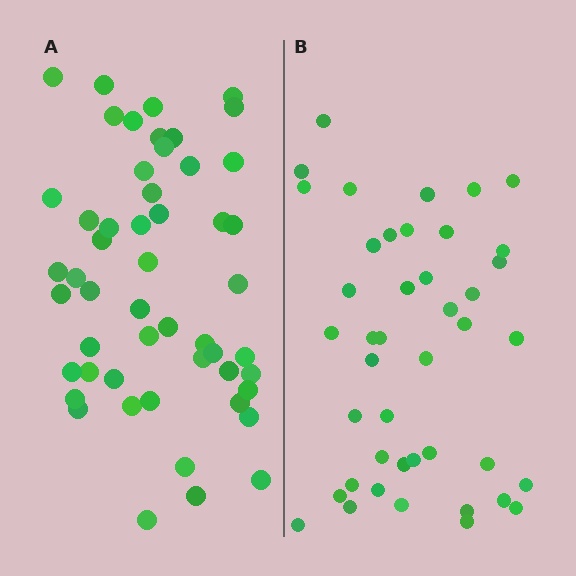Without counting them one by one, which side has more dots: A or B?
Region A (the left region) has more dots.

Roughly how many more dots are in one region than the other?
Region A has roughly 8 or so more dots than region B.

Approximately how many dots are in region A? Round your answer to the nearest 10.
About 50 dots. (The exact count is 52, which rounds to 50.)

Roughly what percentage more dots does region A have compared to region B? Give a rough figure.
About 20% more.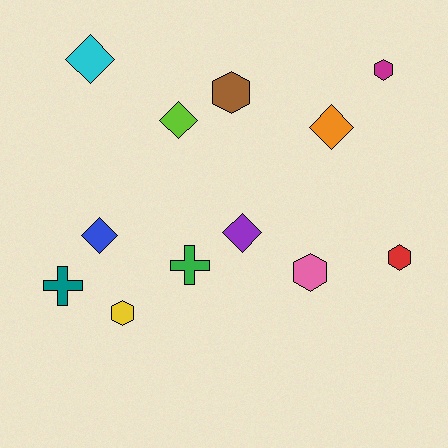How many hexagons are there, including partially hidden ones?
There are 5 hexagons.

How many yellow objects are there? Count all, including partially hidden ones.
There is 1 yellow object.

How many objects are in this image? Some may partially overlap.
There are 12 objects.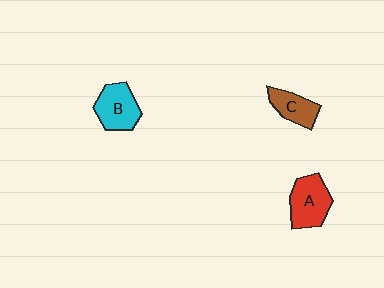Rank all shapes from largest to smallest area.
From largest to smallest: A (red), B (cyan), C (brown).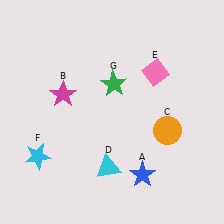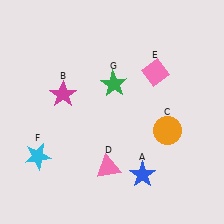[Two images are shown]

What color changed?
The triangle (D) changed from cyan in Image 1 to pink in Image 2.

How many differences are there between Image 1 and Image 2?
There is 1 difference between the two images.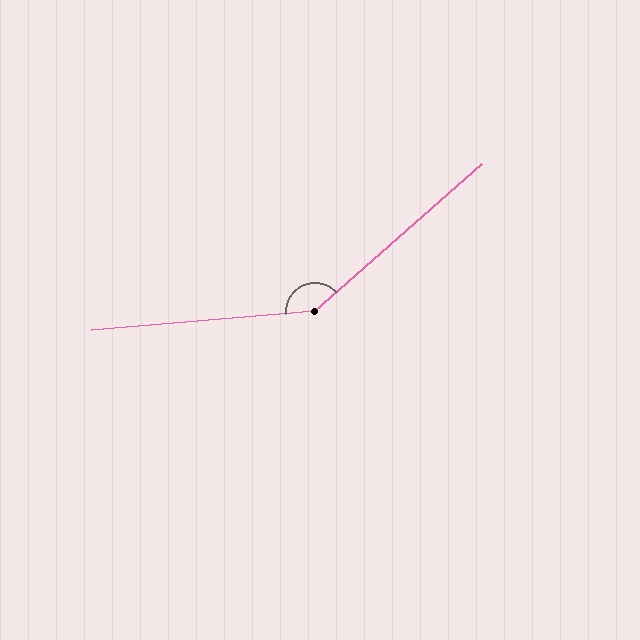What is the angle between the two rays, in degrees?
Approximately 143 degrees.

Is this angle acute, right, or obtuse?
It is obtuse.